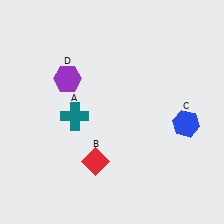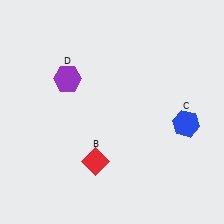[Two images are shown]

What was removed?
The teal cross (A) was removed in Image 2.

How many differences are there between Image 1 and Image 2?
There is 1 difference between the two images.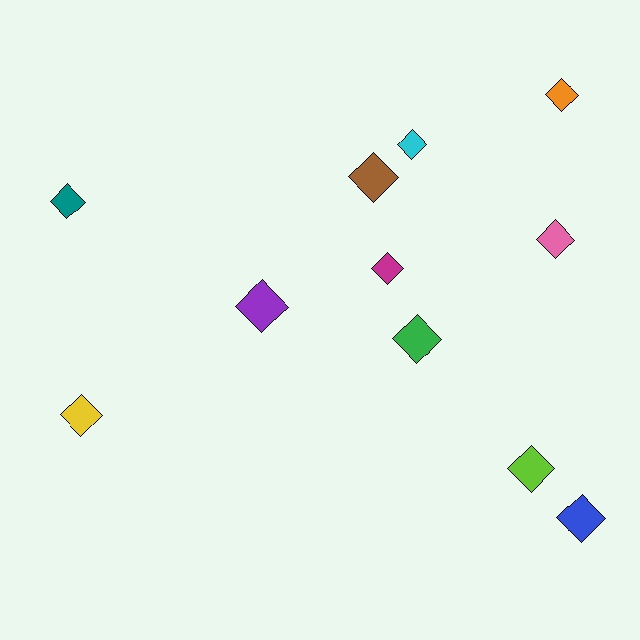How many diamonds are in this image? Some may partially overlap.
There are 11 diamonds.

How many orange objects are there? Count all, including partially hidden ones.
There is 1 orange object.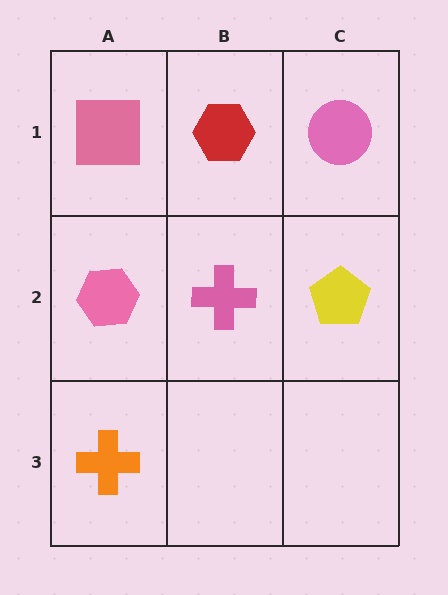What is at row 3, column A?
An orange cross.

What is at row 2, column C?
A yellow pentagon.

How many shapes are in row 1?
3 shapes.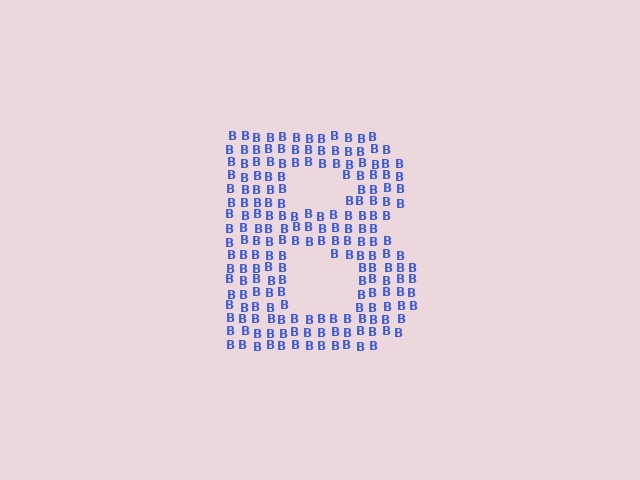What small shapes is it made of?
It is made of small letter B's.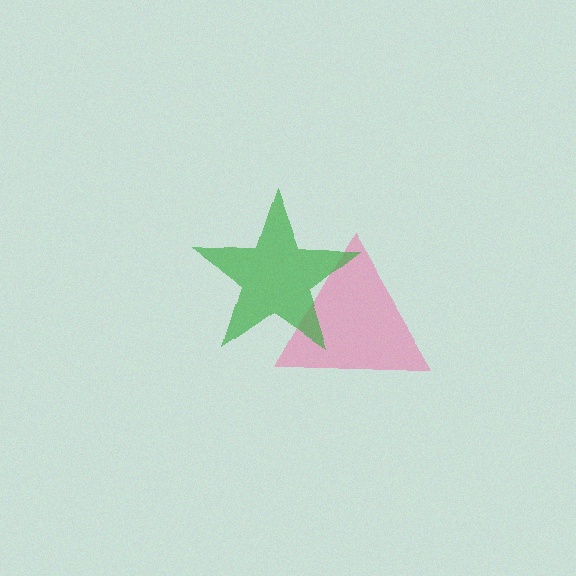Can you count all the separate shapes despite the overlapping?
Yes, there are 2 separate shapes.